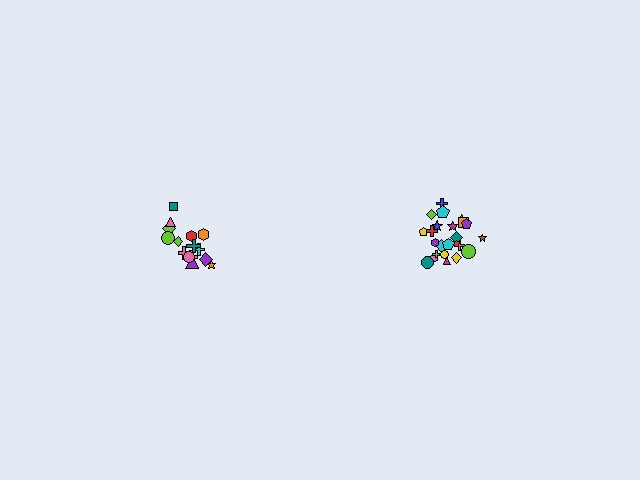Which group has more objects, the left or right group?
The right group.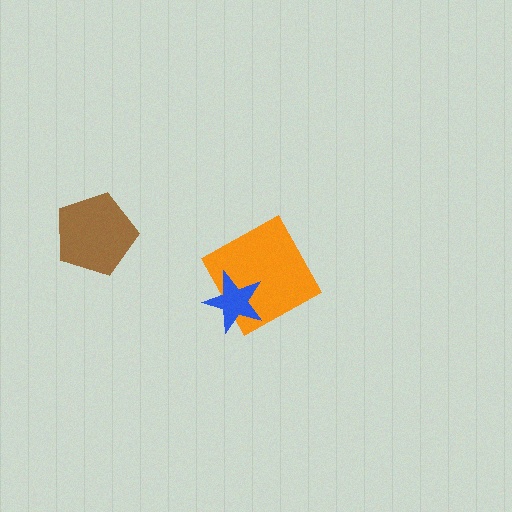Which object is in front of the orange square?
The blue star is in front of the orange square.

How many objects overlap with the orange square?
1 object overlaps with the orange square.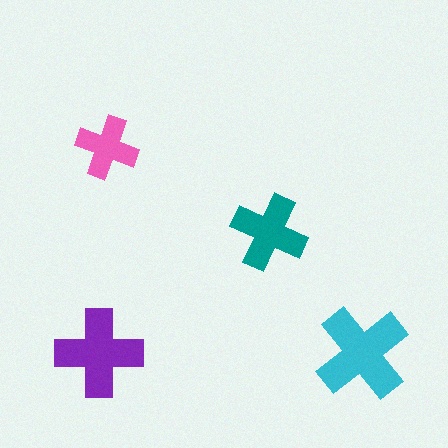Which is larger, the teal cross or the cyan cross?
The cyan one.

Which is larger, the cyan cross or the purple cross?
The cyan one.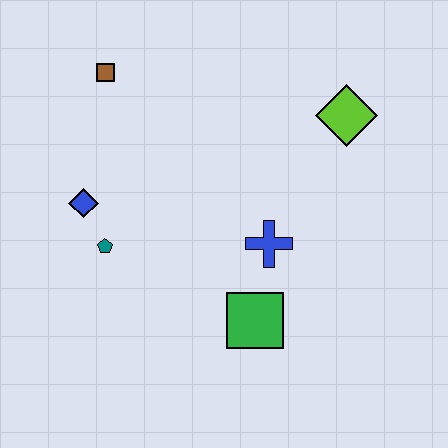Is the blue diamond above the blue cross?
Yes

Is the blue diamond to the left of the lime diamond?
Yes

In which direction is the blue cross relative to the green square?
The blue cross is above the green square.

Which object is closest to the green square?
The blue cross is closest to the green square.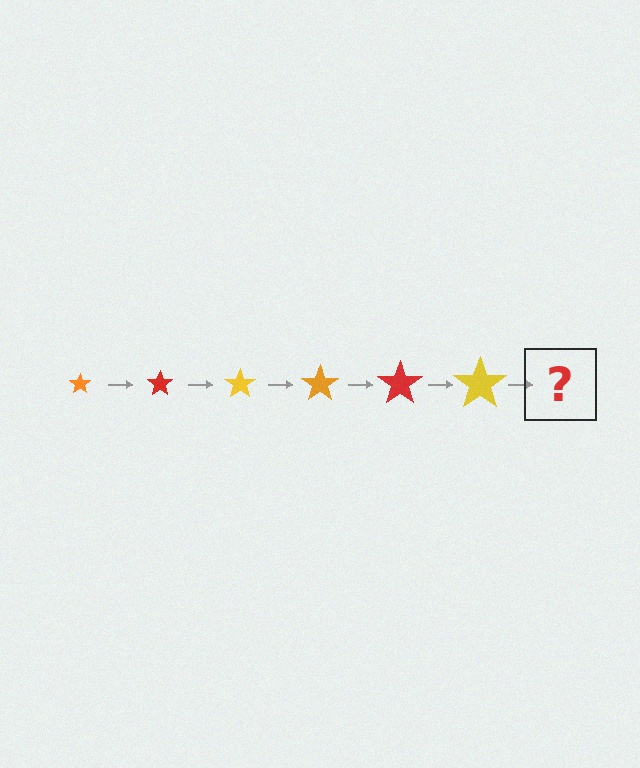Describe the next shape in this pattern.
It should be an orange star, larger than the previous one.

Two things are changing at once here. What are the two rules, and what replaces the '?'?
The two rules are that the star grows larger each step and the color cycles through orange, red, and yellow. The '?' should be an orange star, larger than the previous one.